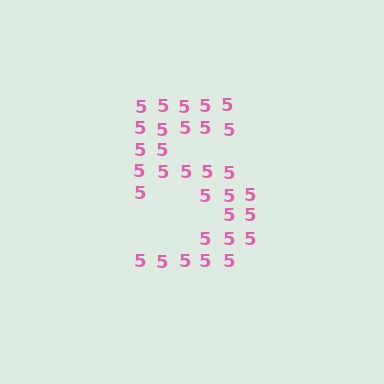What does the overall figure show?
The overall figure shows the digit 5.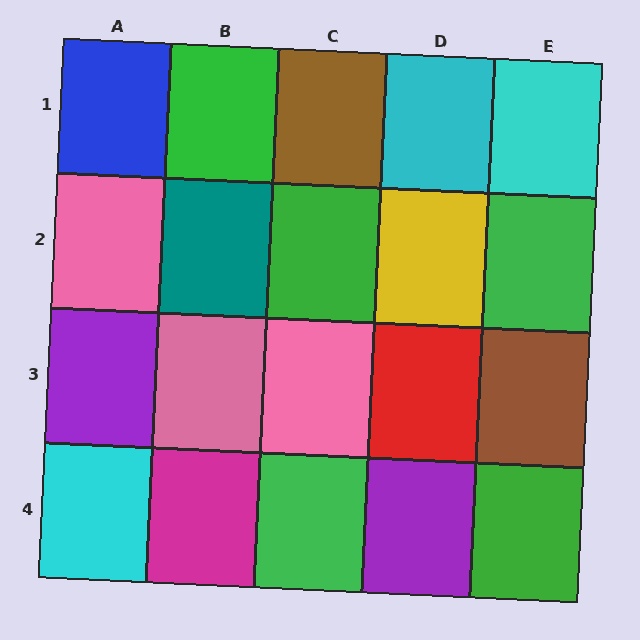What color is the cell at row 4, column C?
Green.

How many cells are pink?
3 cells are pink.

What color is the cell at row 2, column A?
Pink.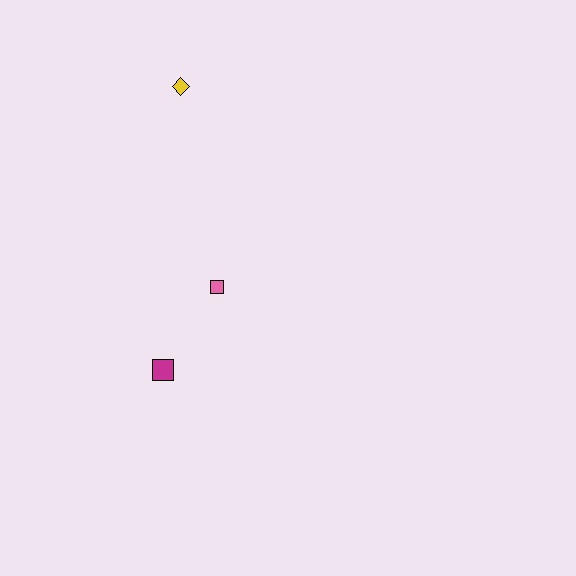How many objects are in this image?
There are 3 objects.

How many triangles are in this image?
There are no triangles.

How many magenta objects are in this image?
There is 1 magenta object.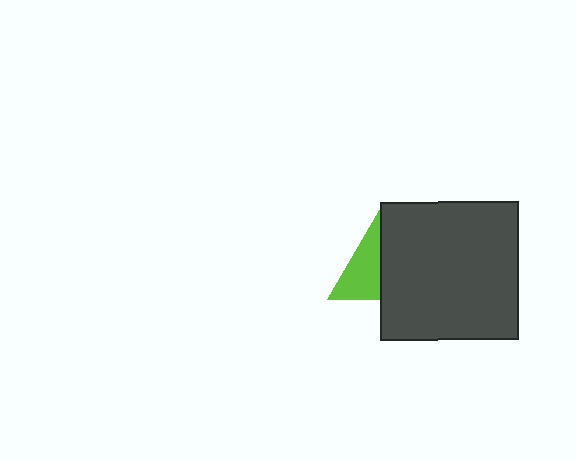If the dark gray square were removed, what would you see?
You would see the complete lime triangle.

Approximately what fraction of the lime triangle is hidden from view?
Roughly 56% of the lime triangle is hidden behind the dark gray square.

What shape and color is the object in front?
The object in front is a dark gray square.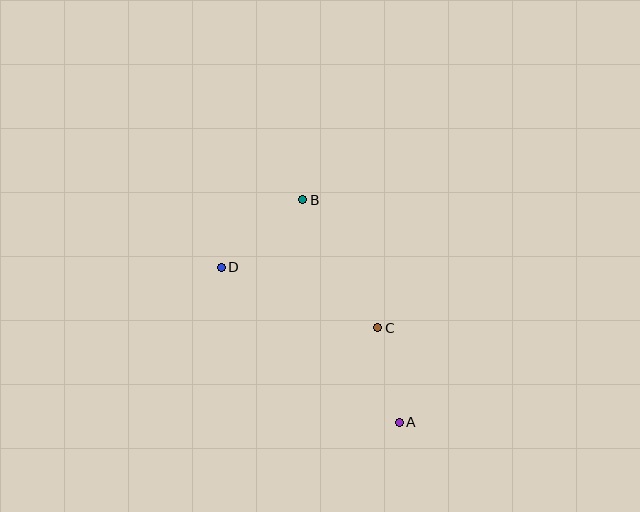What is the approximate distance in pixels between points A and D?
The distance between A and D is approximately 236 pixels.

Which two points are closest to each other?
Points A and C are closest to each other.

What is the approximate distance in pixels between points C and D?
The distance between C and D is approximately 168 pixels.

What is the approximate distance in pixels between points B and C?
The distance between B and C is approximately 148 pixels.